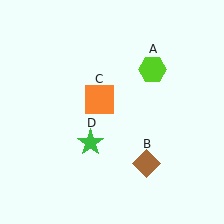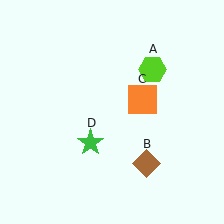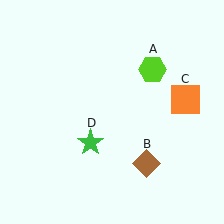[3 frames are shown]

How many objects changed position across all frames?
1 object changed position: orange square (object C).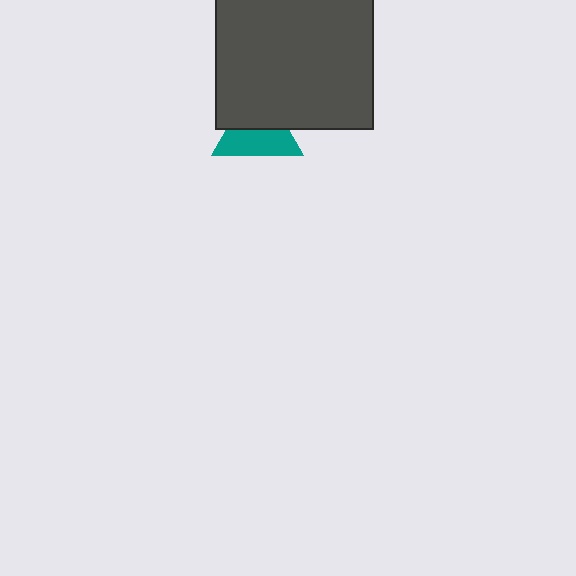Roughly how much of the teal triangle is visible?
About half of it is visible (roughly 54%).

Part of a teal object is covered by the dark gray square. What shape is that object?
It is a triangle.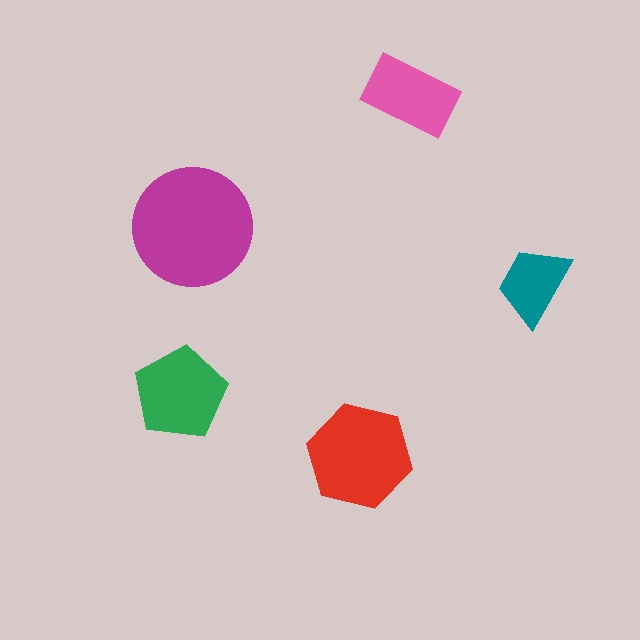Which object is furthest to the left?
The green pentagon is leftmost.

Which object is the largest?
The magenta circle.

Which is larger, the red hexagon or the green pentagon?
The red hexagon.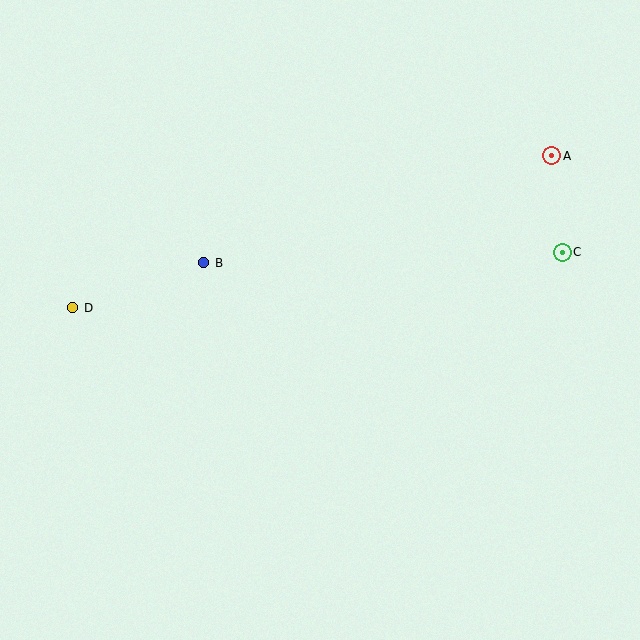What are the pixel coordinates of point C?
Point C is at (562, 252).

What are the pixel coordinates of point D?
Point D is at (73, 308).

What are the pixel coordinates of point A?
Point A is at (552, 156).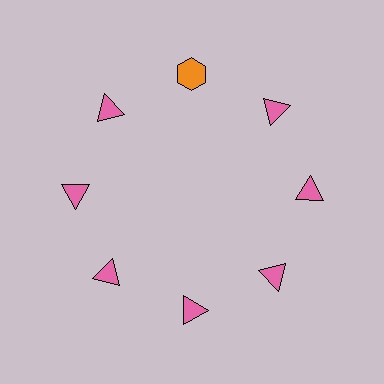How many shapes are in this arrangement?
There are 8 shapes arranged in a ring pattern.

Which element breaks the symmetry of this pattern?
The orange hexagon at roughly the 12 o'clock position breaks the symmetry. All other shapes are pink triangles.